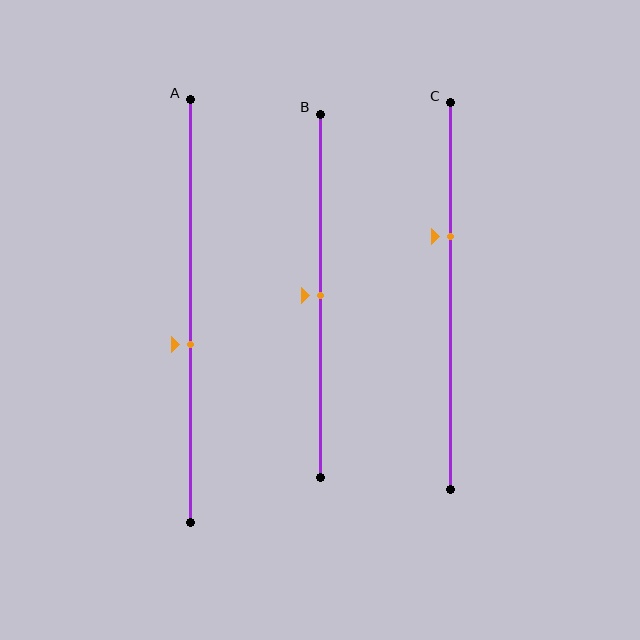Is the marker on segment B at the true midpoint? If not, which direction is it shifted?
Yes, the marker on segment B is at the true midpoint.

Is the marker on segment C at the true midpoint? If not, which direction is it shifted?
No, the marker on segment C is shifted upward by about 16% of the segment length.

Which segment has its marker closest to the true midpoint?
Segment B has its marker closest to the true midpoint.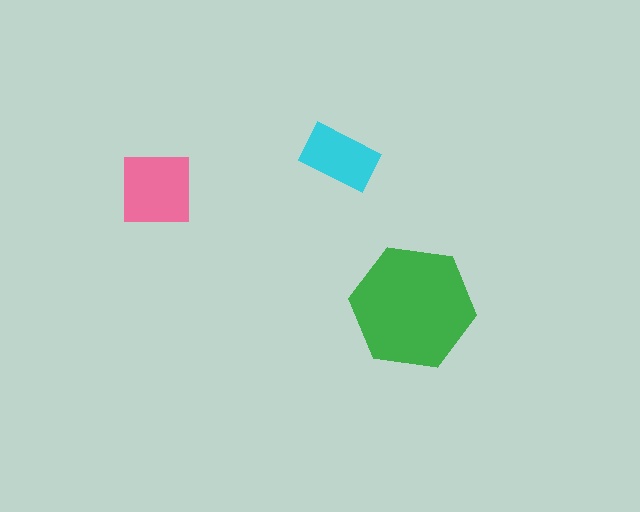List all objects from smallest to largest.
The cyan rectangle, the pink square, the green hexagon.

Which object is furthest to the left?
The pink square is leftmost.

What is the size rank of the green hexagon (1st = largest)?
1st.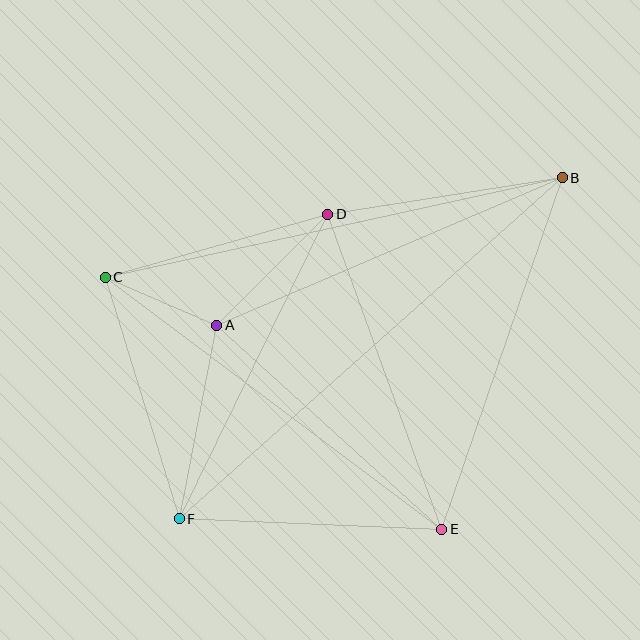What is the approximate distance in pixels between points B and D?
The distance between B and D is approximately 237 pixels.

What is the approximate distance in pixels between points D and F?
The distance between D and F is approximately 339 pixels.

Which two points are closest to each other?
Points A and C are closest to each other.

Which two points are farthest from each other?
Points B and F are farthest from each other.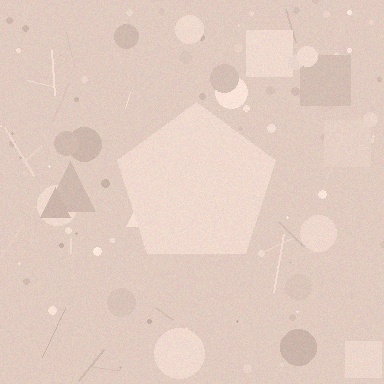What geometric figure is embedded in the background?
A pentagon is embedded in the background.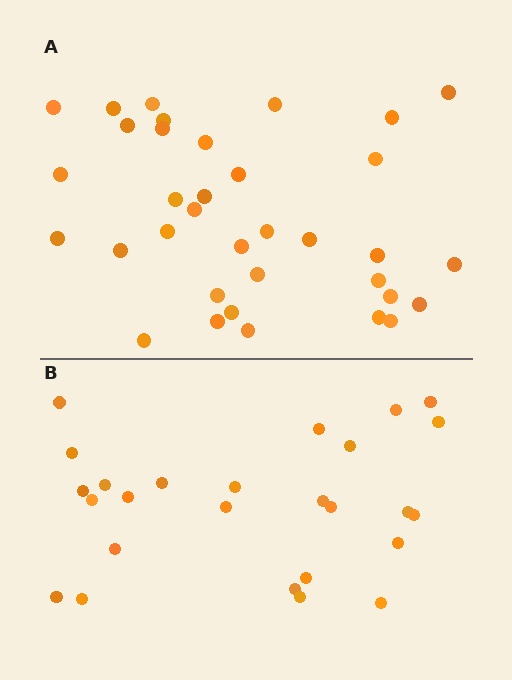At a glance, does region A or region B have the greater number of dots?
Region A (the top region) has more dots.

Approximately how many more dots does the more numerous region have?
Region A has roughly 8 or so more dots than region B.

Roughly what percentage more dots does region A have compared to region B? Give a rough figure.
About 35% more.